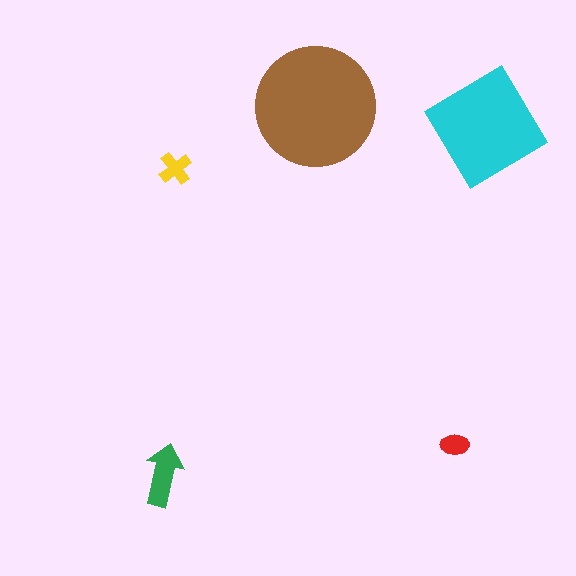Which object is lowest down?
The green arrow is bottommost.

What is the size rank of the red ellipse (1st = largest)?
5th.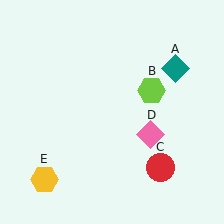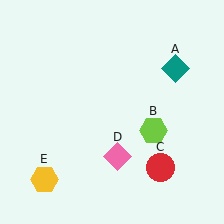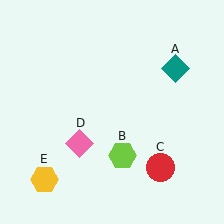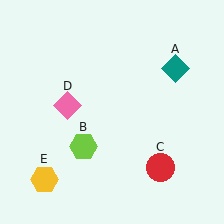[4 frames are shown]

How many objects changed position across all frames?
2 objects changed position: lime hexagon (object B), pink diamond (object D).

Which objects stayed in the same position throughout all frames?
Teal diamond (object A) and red circle (object C) and yellow hexagon (object E) remained stationary.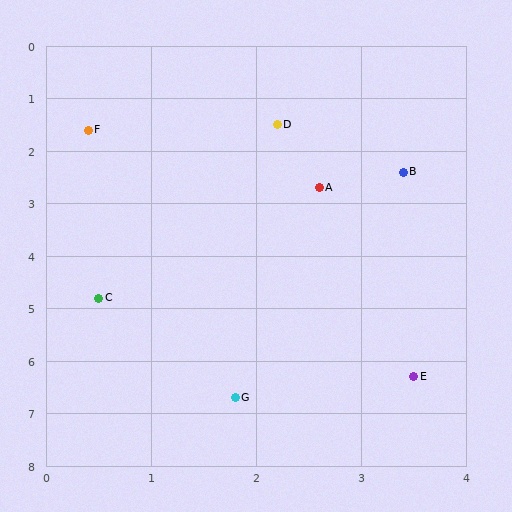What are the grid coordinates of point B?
Point B is at approximately (3.4, 2.4).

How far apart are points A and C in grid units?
Points A and C are about 3.0 grid units apart.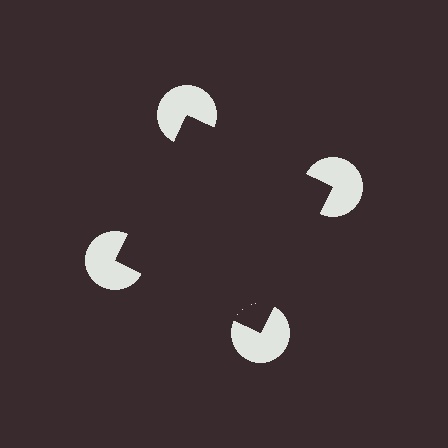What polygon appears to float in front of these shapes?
An illusory square — its edges are inferred from the aligned wedge cuts in the pac-man discs, not physically drawn.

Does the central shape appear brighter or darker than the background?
It typically appears slightly darker than the background, even though no actual brightness change is drawn.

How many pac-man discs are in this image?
There are 4 — one at each vertex of the illusory square.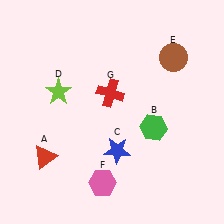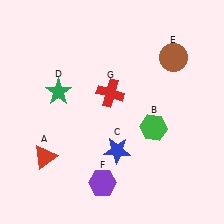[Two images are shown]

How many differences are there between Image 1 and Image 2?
There are 2 differences between the two images.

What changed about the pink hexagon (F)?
In Image 1, F is pink. In Image 2, it changed to purple.